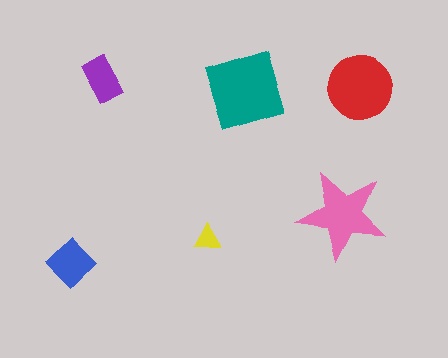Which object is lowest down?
The blue diamond is bottommost.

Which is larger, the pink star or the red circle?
The red circle.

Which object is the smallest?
The yellow triangle.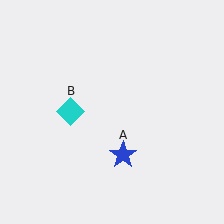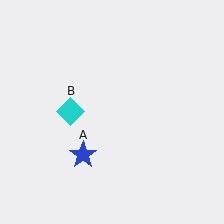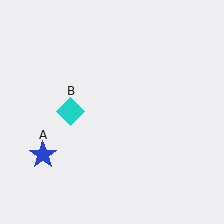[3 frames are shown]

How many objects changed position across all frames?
1 object changed position: blue star (object A).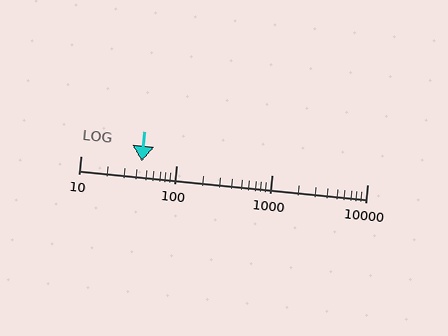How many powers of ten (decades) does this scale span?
The scale spans 3 decades, from 10 to 10000.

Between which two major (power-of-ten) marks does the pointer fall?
The pointer is between 10 and 100.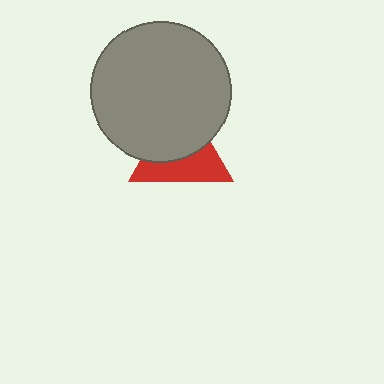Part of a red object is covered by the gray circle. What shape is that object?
It is a triangle.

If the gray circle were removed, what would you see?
You would see the complete red triangle.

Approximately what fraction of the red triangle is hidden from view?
Roughly 54% of the red triangle is hidden behind the gray circle.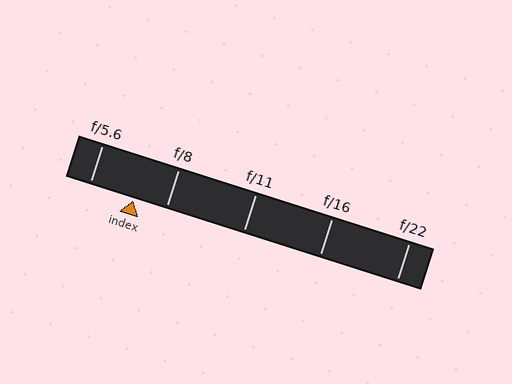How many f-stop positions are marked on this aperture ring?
There are 5 f-stop positions marked.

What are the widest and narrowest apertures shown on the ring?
The widest aperture shown is f/5.6 and the narrowest is f/22.